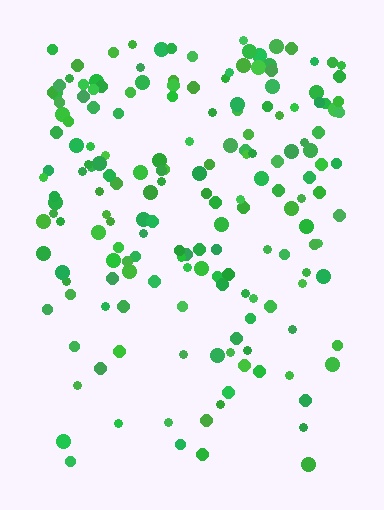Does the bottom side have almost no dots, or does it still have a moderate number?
Still a moderate number, just noticeably fewer than the top.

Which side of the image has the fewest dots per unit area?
The bottom.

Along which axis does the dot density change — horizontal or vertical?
Vertical.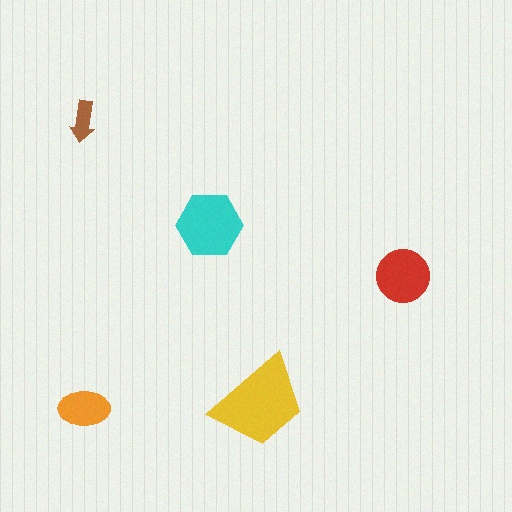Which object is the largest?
The yellow trapezoid.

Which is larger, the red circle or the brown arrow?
The red circle.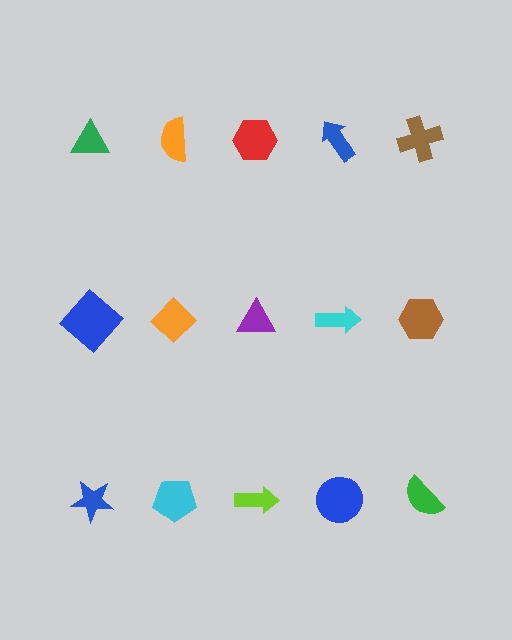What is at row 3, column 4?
A blue circle.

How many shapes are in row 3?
5 shapes.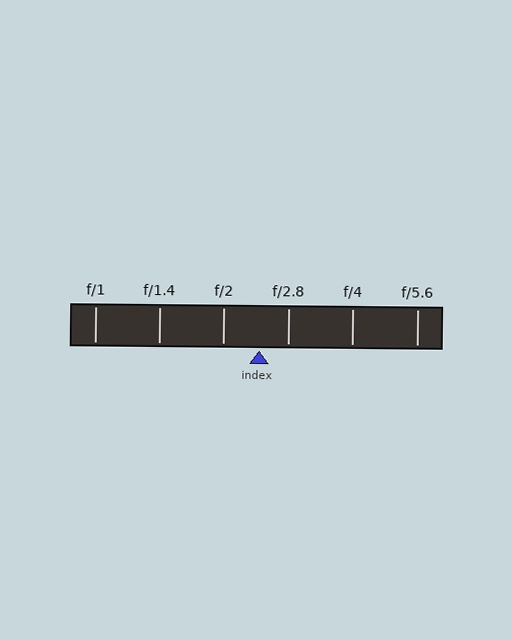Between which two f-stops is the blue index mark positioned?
The index mark is between f/2 and f/2.8.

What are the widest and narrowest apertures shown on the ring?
The widest aperture shown is f/1 and the narrowest is f/5.6.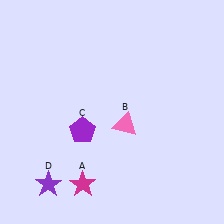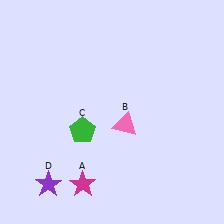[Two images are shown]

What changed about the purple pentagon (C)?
In Image 1, C is purple. In Image 2, it changed to green.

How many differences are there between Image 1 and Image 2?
There is 1 difference between the two images.